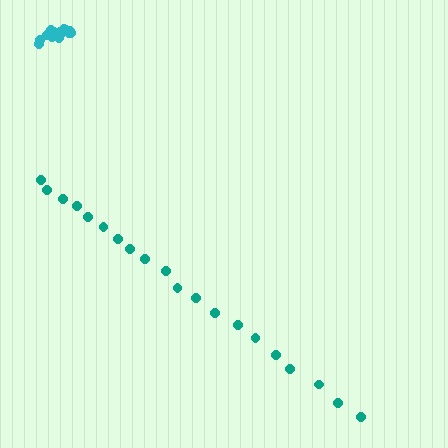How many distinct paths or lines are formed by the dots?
There are 2 distinct paths.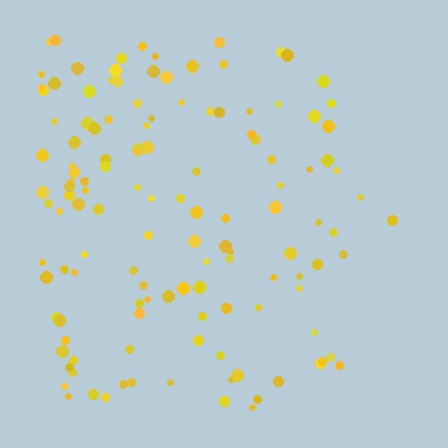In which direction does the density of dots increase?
From right to left, with the left side densest.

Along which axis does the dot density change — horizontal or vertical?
Horizontal.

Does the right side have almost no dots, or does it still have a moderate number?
Still a moderate number, just noticeably fewer than the left.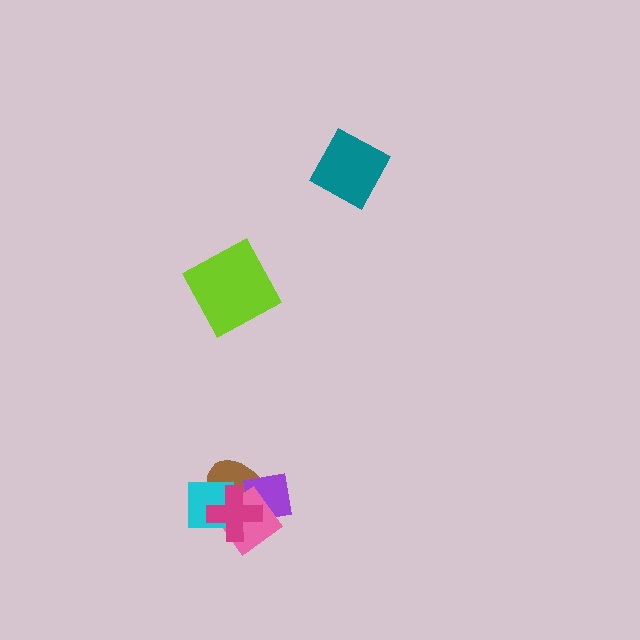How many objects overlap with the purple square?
3 objects overlap with the purple square.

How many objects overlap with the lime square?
0 objects overlap with the lime square.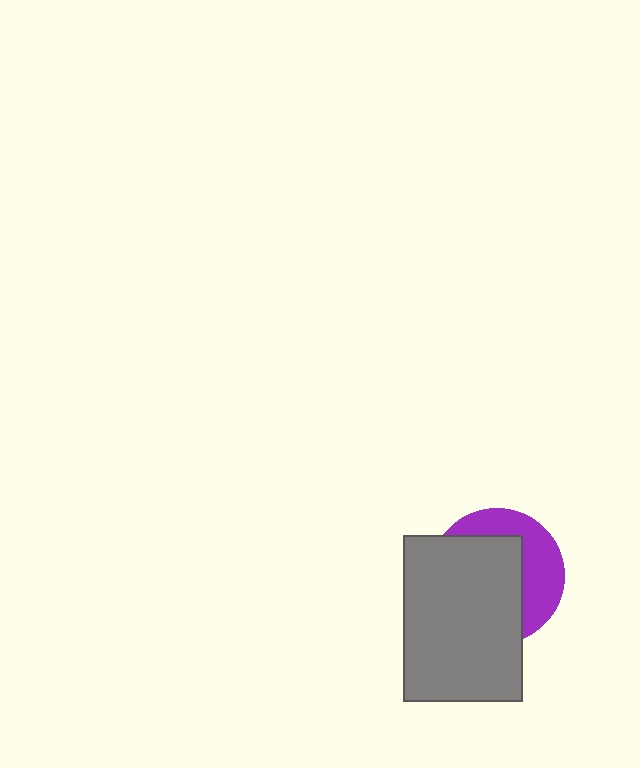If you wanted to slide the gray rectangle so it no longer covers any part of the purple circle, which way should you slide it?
Slide it toward the lower-left — that is the most direct way to separate the two shapes.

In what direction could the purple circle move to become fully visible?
The purple circle could move toward the upper-right. That would shift it out from behind the gray rectangle entirely.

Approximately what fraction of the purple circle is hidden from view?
Roughly 62% of the purple circle is hidden behind the gray rectangle.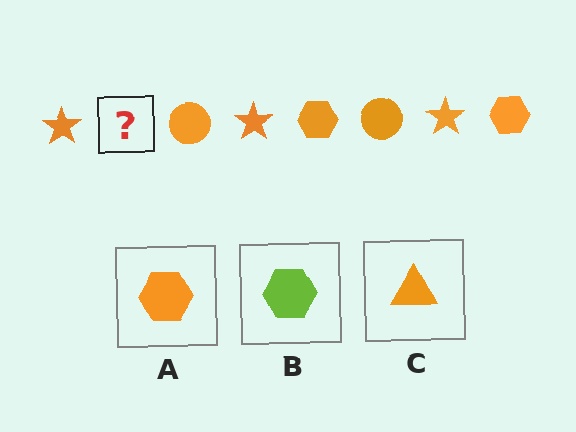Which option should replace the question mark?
Option A.